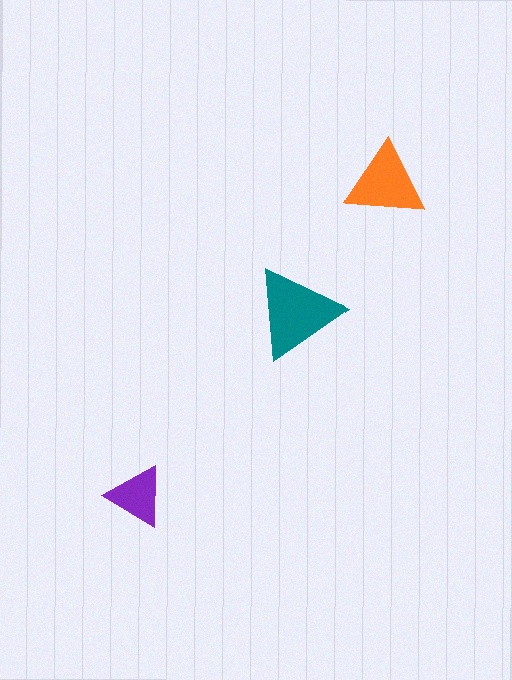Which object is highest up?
The orange triangle is topmost.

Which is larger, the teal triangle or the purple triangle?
The teal one.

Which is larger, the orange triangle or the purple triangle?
The orange one.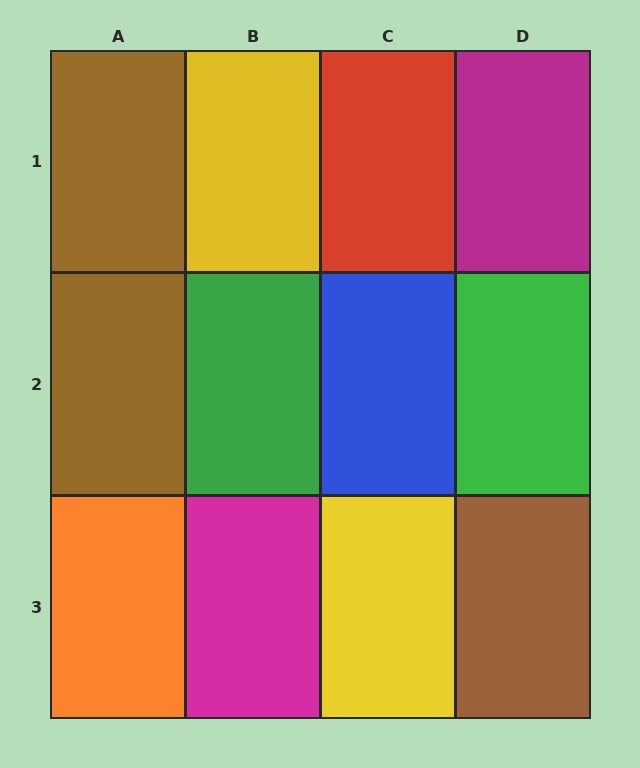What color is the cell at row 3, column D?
Brown.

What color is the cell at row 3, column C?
Yellow.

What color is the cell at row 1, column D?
Magenta.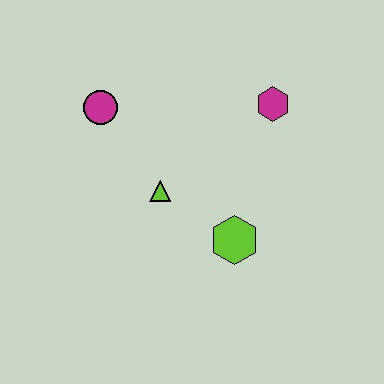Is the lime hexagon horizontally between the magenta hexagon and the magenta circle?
Yes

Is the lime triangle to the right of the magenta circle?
Yes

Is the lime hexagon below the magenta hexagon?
Yes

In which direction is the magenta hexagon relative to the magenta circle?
The magenta hexagon is to the right of the magenta circle.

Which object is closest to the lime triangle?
The lime hexagon is closest to the lime triangle.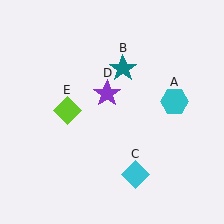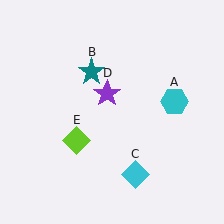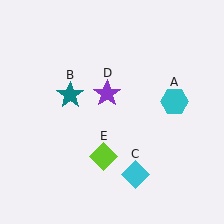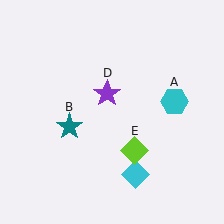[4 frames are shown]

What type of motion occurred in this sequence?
The teal star (object B), lime diamond (object E) rotated counterclockwise around the center of the scene.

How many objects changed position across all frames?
2 objects changed position: teal star (object B), lime diamond (object E).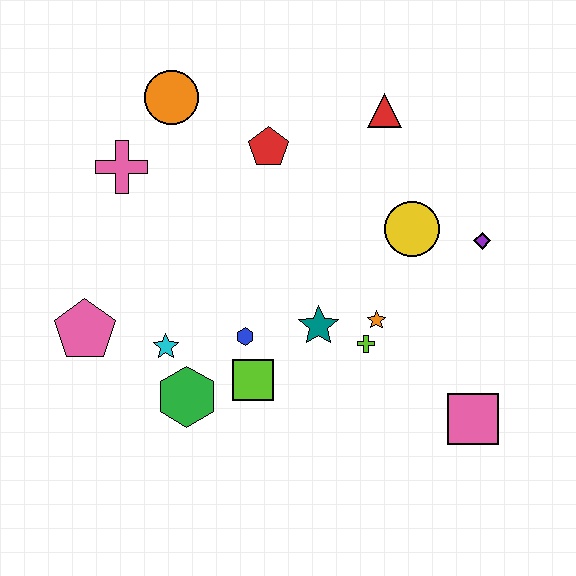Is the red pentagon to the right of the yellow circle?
No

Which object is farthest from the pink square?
The orange circle is farthest from the pink square.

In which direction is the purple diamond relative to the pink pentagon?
The purple diamond is to the right of the pink pentagon.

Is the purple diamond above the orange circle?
No